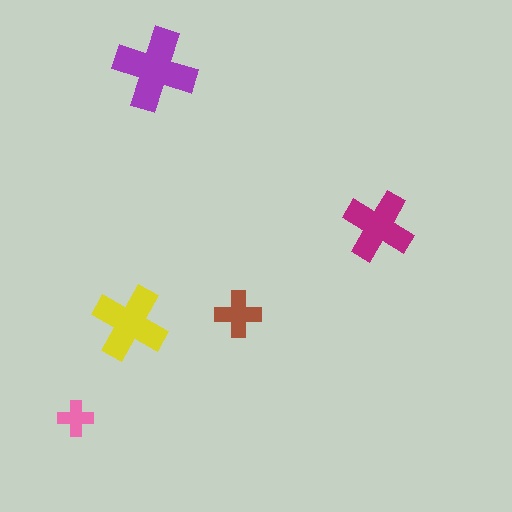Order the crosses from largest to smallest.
the purple one, the yellow one, the magenta one, the brown one, the pink one.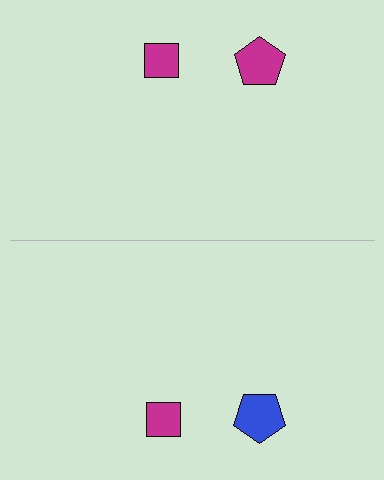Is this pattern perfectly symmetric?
No, the pattern is not perfectly symmetric. The blue pentagon on the bottom side breaks the symmetry — its mirror counterpart is magenta.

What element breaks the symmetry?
The blue pentagon on the bottom side breaks the symmetry — its mirror counterpart is magenta.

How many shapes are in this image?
There are 4 shapes in this image.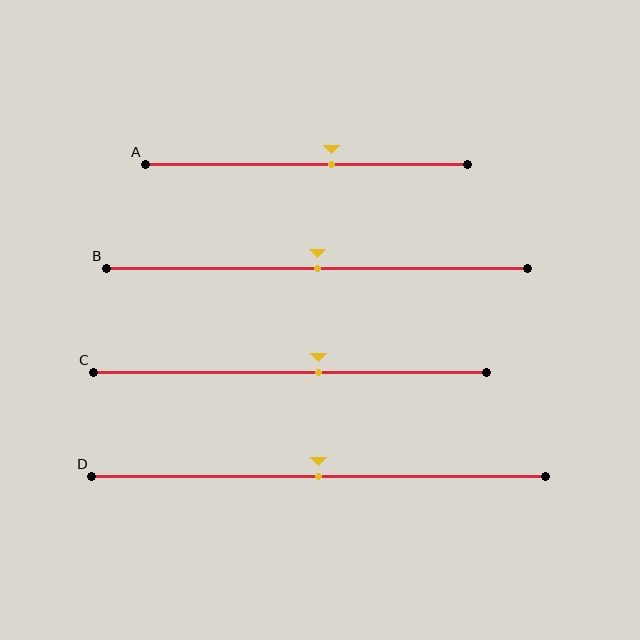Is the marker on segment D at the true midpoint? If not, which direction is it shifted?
Yes, the marker on segment D is at the true midpoint.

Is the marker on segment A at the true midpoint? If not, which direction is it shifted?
No, the marker on segment A is shifted to the right by about 8% of the segment length.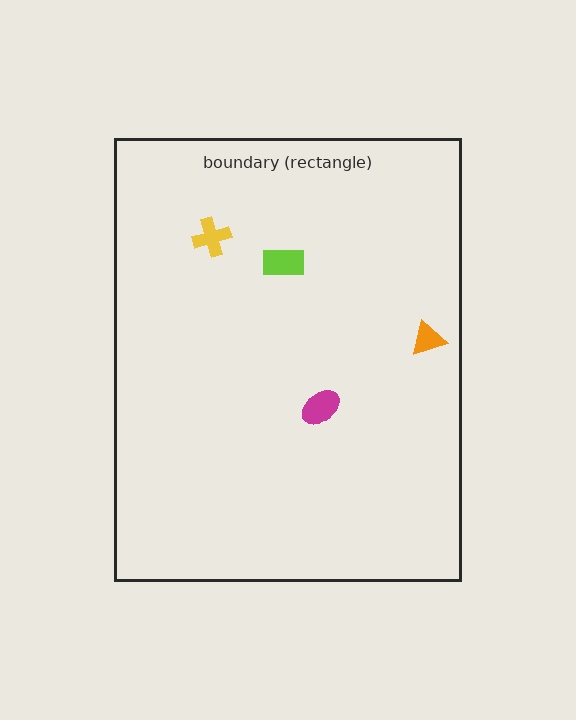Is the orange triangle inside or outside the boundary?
Inside.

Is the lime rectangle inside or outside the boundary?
Inside.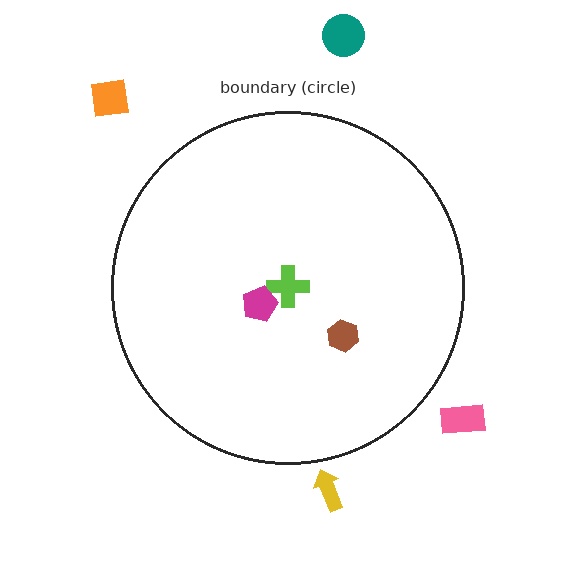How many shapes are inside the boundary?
3 inside, 4 outside.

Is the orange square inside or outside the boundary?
Outside.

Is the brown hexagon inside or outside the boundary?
Inside.